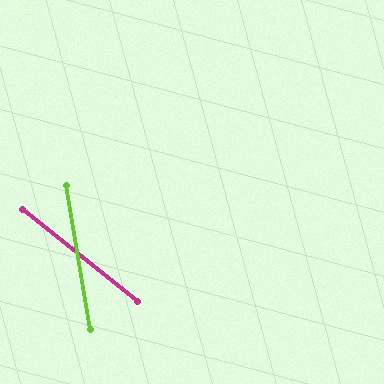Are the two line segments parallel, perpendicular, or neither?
Neither parallel nor perpendicular — they differ by about 42°.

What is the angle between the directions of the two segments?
Approximately 42 degrees.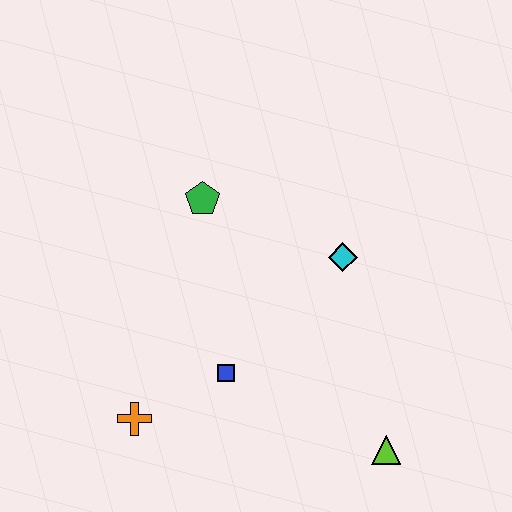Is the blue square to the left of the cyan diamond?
Yes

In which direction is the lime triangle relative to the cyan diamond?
The lime triangle is below the cyan diamond.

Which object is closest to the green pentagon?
The cyan diamond is closest to the green pentagon.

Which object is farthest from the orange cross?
The cyan diamond is farthest from the orange cross.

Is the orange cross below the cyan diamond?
Yes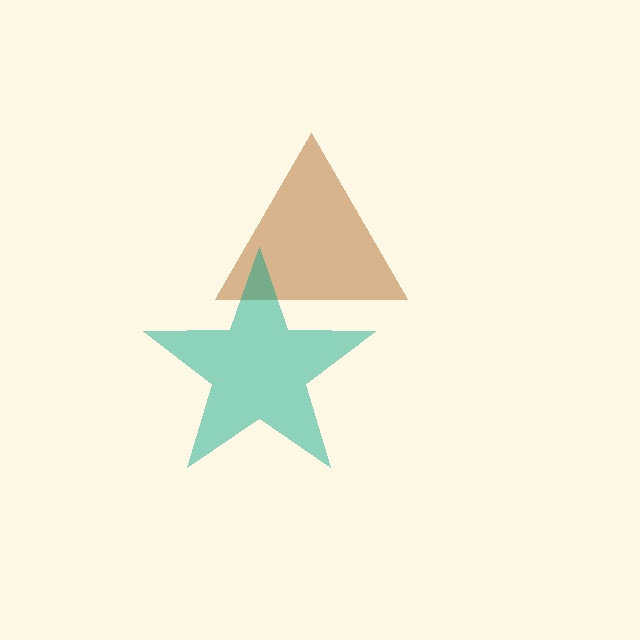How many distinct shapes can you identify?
There are 2 distinct shapes: a brown triangle, a teal star.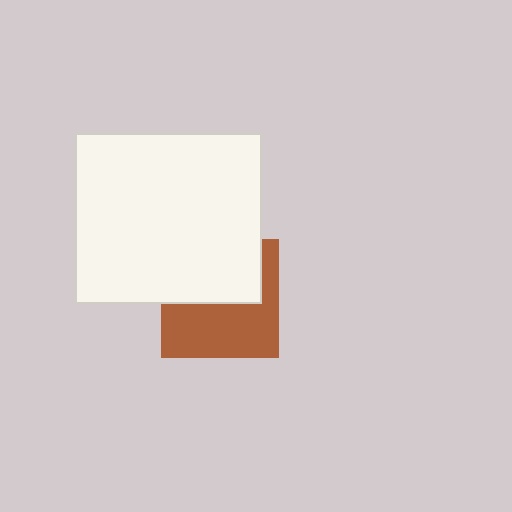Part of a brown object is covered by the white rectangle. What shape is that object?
It is a square.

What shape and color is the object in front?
The object in front is a white rectangle.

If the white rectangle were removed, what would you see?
You would see the complete brown square.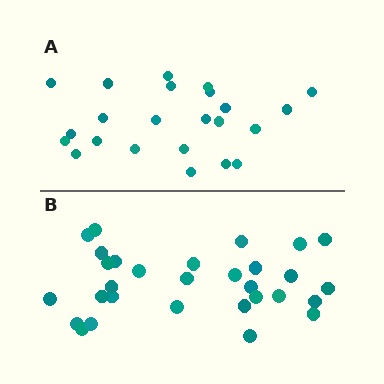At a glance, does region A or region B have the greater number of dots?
Region B (the bottom region) has more dots.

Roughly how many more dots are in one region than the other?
Region B has roughly 8 or so more dots than region A.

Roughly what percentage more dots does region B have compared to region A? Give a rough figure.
About 30% more.